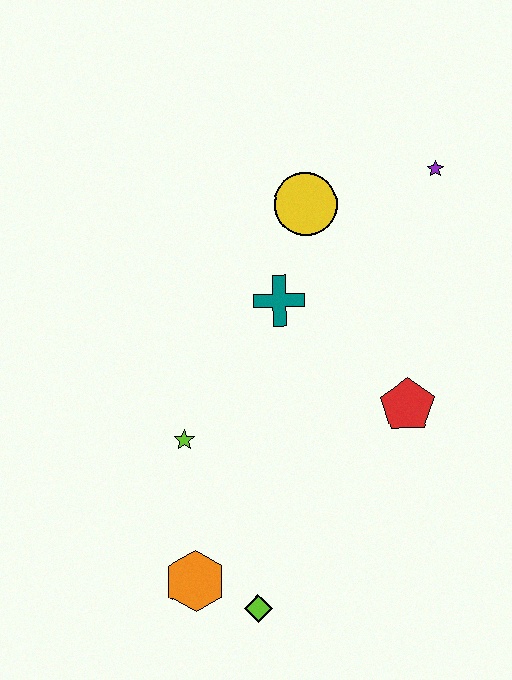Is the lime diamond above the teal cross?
No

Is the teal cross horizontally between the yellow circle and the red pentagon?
No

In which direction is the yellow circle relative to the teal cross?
The yellow circle is above the teal cross.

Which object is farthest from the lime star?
The purple star is farthest from the lime star.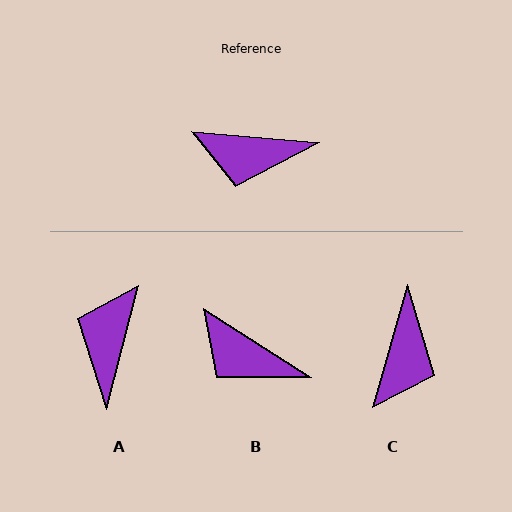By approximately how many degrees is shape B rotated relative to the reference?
Approximately 28 degrees clockwise.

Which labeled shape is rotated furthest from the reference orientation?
A, about 100 degrees away.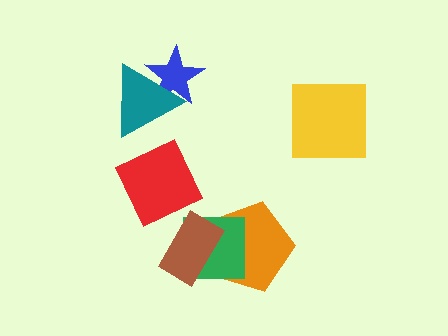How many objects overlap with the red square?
0 objects overlap with the red square.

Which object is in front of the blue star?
The teal triangle is in front of the blue star.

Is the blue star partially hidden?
Yes, it is partially covered by another shape.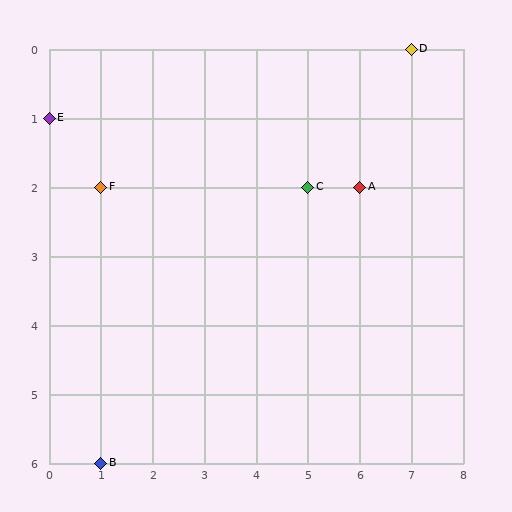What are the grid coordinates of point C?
Point C is at grid coordinates (5, 2).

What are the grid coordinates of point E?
Point E is at grid coordinates (0, 1).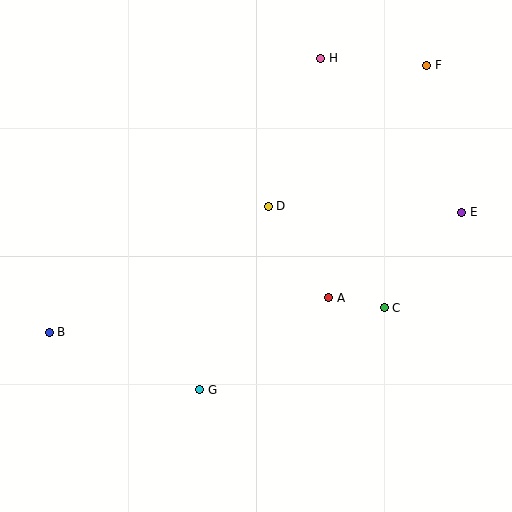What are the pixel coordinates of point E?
Point E is at (462, 212).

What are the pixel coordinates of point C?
Point C is at (384, 308).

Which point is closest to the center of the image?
Point D at (268, 206) is closest to the center.